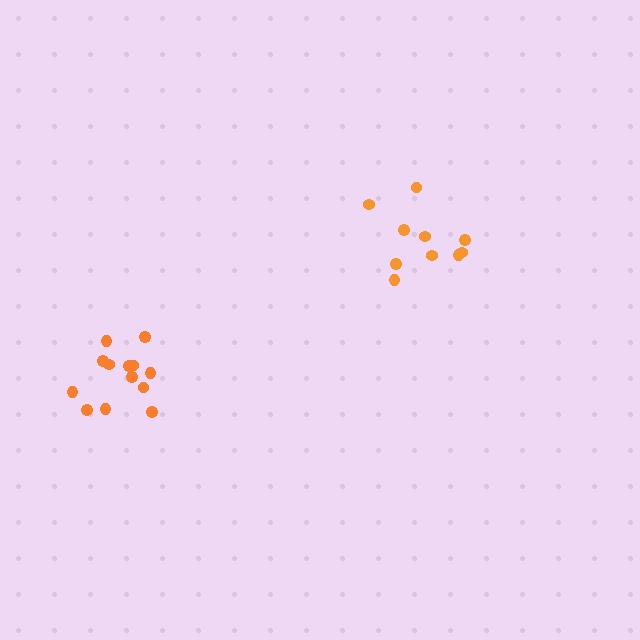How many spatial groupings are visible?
There are 2 spatial groupings.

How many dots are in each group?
Group 1: 13 dots, Group 2: 10 dots (23 total).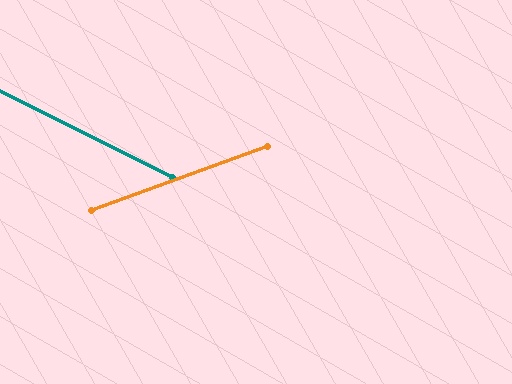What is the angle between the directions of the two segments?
Approximately 46 degrees.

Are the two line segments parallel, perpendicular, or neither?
Neither parallel nor perpendicular — they differ by about 46°.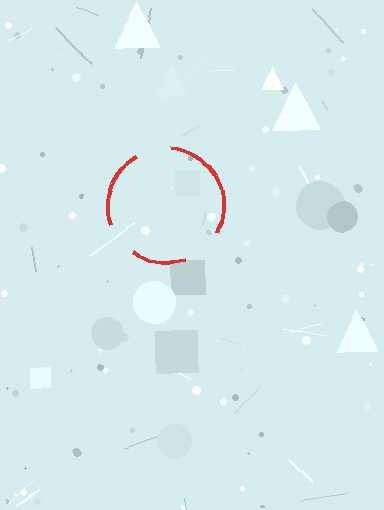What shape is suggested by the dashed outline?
The dashed outline suggests a circle.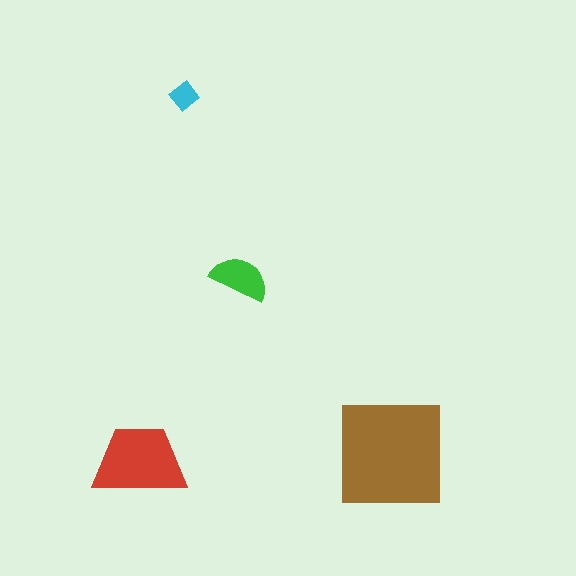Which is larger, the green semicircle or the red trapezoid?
The red trapezoid.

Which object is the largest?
The brown square.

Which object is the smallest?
The cyan diamond.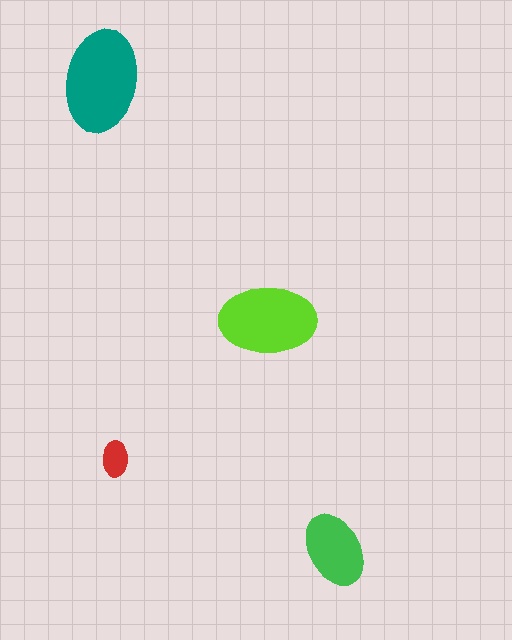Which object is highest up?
The teal ellipse is topmost.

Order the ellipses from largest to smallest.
the teal one, the lime one, the green one, the red one.